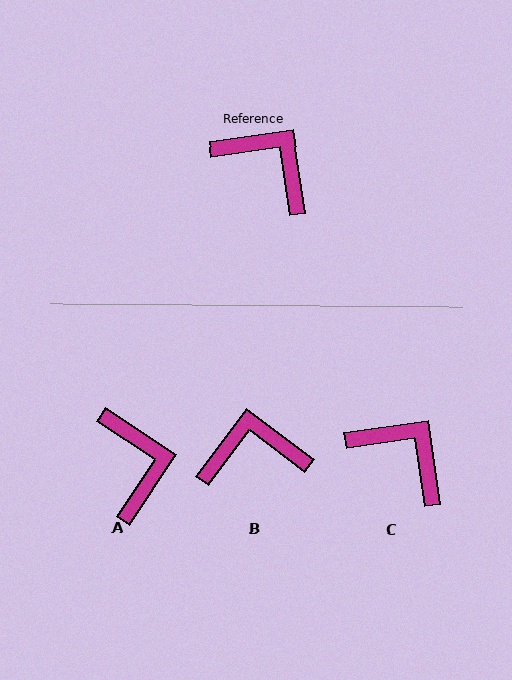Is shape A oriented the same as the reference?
No, it is off by about 42 degrees.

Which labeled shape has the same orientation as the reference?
C.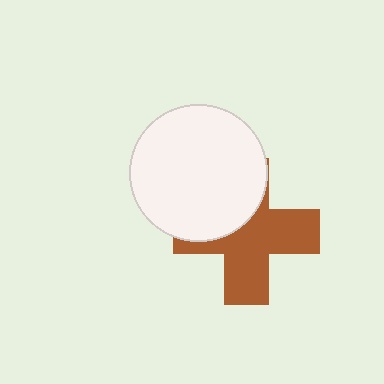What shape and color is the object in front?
The object in front is a white circle.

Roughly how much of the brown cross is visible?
About half of it is visible (roughly 62%).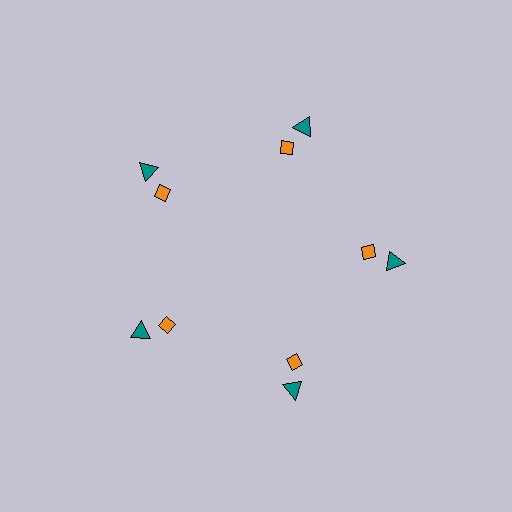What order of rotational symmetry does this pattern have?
This pattern has 5-fold rotational symmetry.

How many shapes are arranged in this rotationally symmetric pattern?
There are 10 shapes, arranged in 5 groups of 2.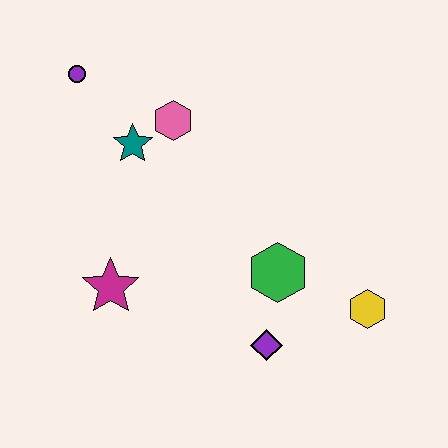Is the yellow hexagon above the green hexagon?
No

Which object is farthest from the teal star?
The yellow hexagon is farthest from the teal star.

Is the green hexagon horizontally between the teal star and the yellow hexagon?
Yes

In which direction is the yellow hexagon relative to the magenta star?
The yellow hexagon is to the right of the magenta star.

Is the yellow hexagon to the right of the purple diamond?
Yes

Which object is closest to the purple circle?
The teal star is closest to the purple circle.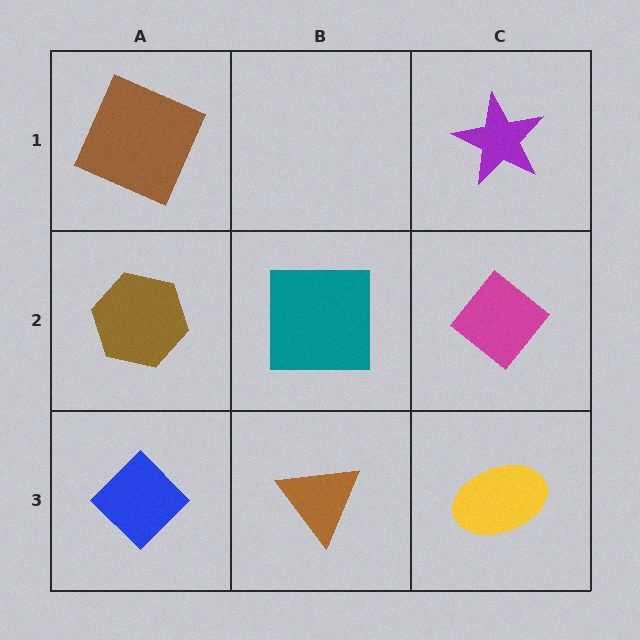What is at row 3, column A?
A blue diamond.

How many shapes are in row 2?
3 shapes.